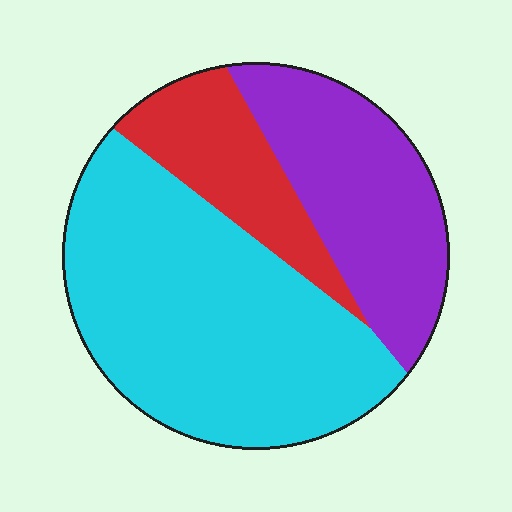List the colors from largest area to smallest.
From largest to smallest: cyan, purple, red.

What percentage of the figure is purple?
Purple takes up about one quarter (1/4) of the figure.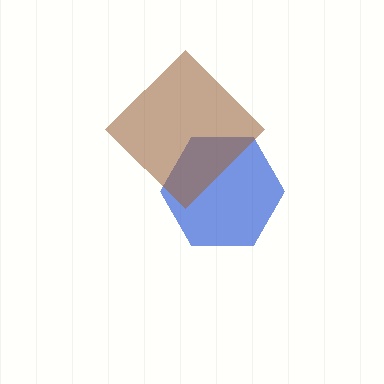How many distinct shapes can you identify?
There are 2 distinct shapes: a blue hexagon, a brown diamond.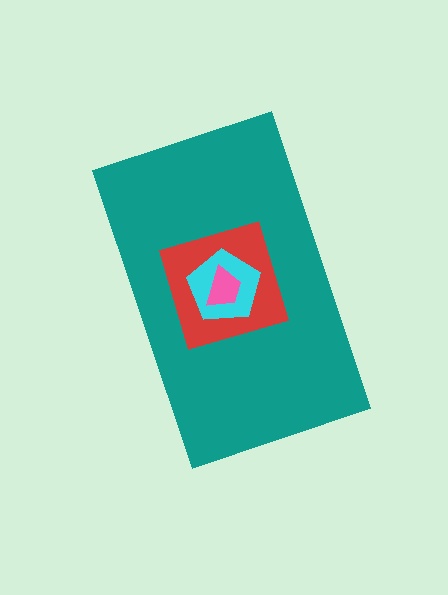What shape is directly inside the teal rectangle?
The red diamond.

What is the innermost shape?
The pink trapezoid.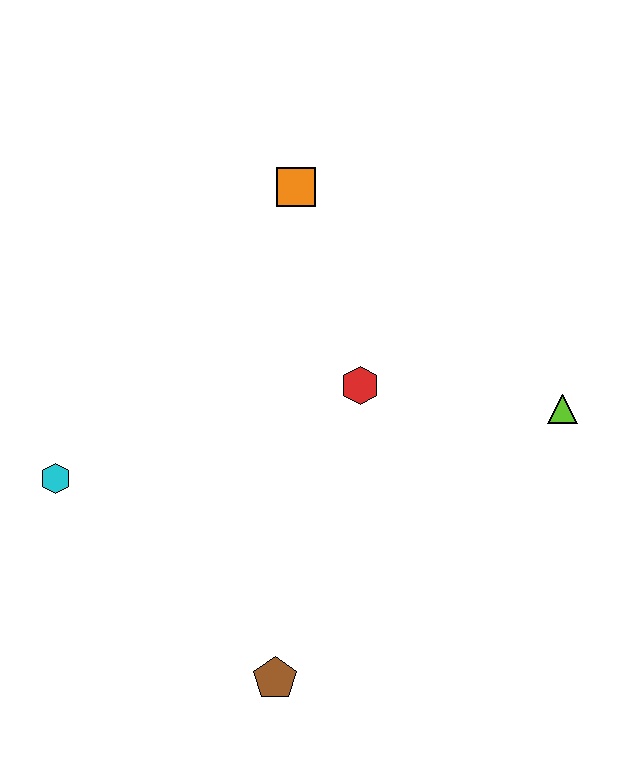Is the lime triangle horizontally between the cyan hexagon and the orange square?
No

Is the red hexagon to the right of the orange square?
Yes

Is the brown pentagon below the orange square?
Yes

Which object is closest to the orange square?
The red hexagon is closest to the orange square.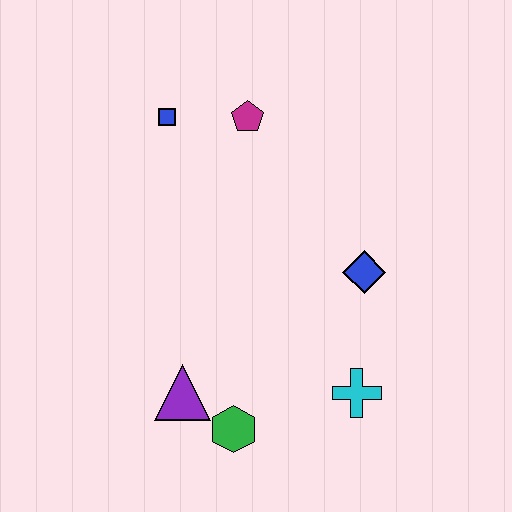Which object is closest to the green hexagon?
The purple triangle is closest to the green hexagon.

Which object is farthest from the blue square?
The cyan cross is farthest from the blue square.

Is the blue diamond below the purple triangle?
No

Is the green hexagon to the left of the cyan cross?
Yes